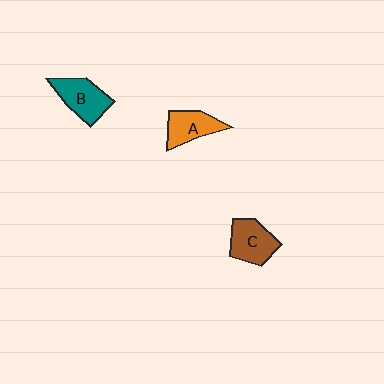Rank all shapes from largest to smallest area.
From largest to smallest: B (teal), C (brown), A (orange).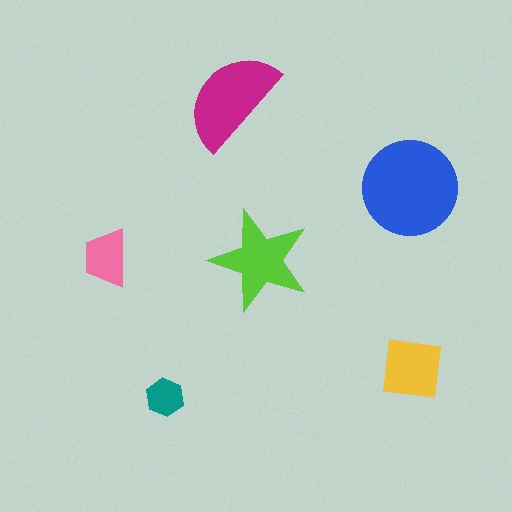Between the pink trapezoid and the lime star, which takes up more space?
The lime star.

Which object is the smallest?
The teal hexagon.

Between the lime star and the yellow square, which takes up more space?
The lime star.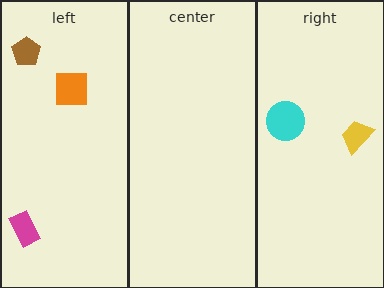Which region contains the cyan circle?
The right region.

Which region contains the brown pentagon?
The left region.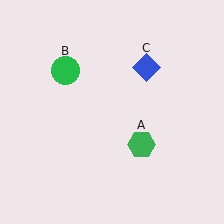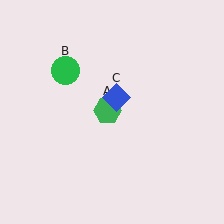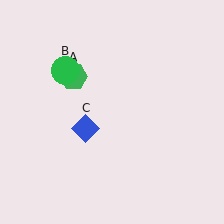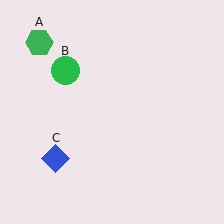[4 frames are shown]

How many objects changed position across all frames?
2 objects changed position: green hexagon (object A), blue diamond (object C).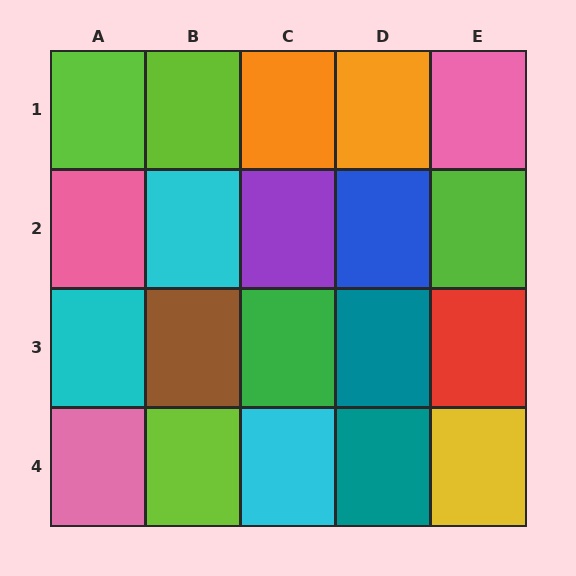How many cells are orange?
2 cells are orange.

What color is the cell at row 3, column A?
Cyan.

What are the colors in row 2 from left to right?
Pink, cyan, purple, blue, lime.